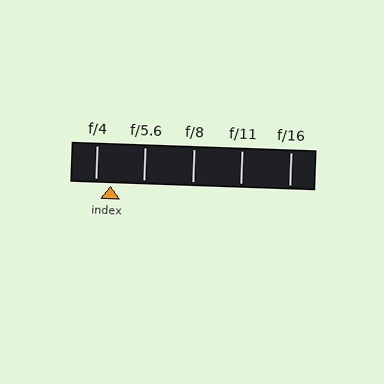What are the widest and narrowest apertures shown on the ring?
The widest aperture shown is f/4 and the narrowest is f/16.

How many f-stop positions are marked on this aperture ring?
There are 5 f-stop positions marked.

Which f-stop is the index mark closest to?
The index mark is closest to f/4.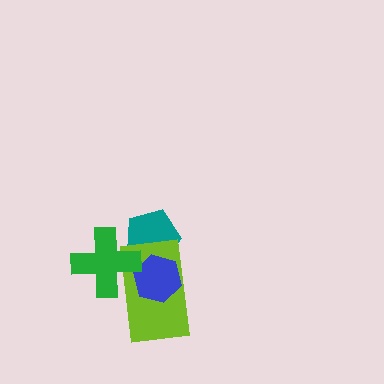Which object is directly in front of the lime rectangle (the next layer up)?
The blue hexagon is directly in front of the lime rectangle.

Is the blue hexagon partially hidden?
Yes, it is partially covered by another shape.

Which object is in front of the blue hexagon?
The green cross is in front of the blue hexagon.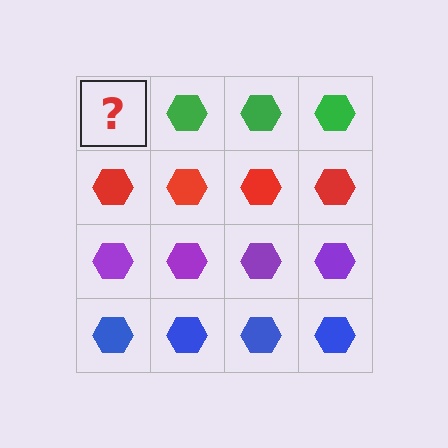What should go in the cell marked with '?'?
The missing cell should contain a green hexagon.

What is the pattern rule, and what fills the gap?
The rule is that each row has a consistent color. The gap should be filled with a green hexagon.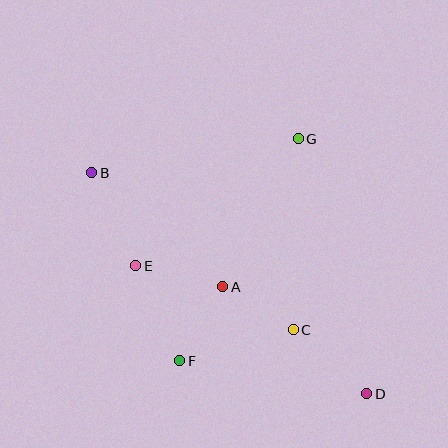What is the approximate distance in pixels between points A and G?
The distance between A and G is approximately 166 pixels.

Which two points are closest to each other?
Points A and C are closest to each other.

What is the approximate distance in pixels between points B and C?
The distance between B and C is approximately 256 pixels.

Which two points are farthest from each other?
Points B and D are farthest from each other.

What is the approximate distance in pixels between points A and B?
The distance between A and B is approximately 173 pixels.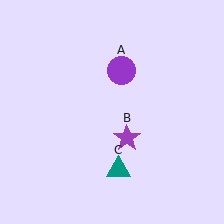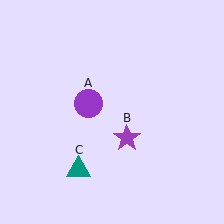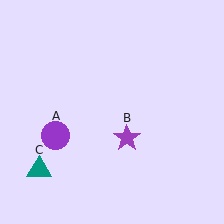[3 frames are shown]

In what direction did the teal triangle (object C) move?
The teal triangle (object C) moved left.